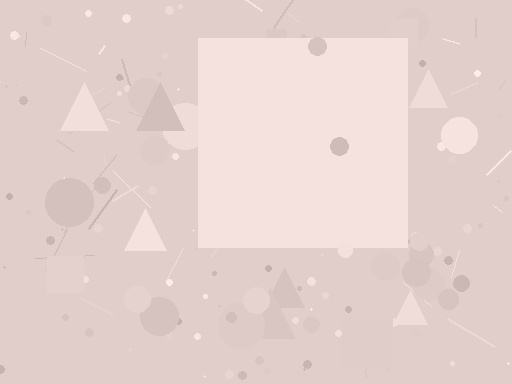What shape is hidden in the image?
A square is hidden in the image.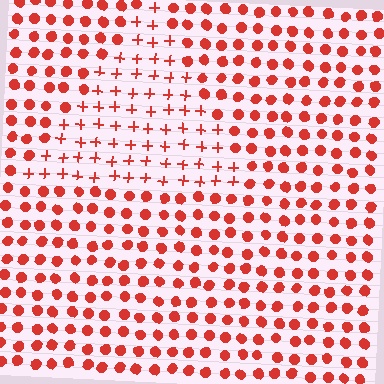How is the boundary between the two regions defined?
The boundary is defined by a change in element shape: plus signs inside vs. circles outside. All elements share the same color and spacing.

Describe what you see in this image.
The image is filled with small red elements arranged in a uniform grid. A triangle-shaped region contains plus signs, while the surrounding area contains circles. The boundary is defined purely by the change in element shape.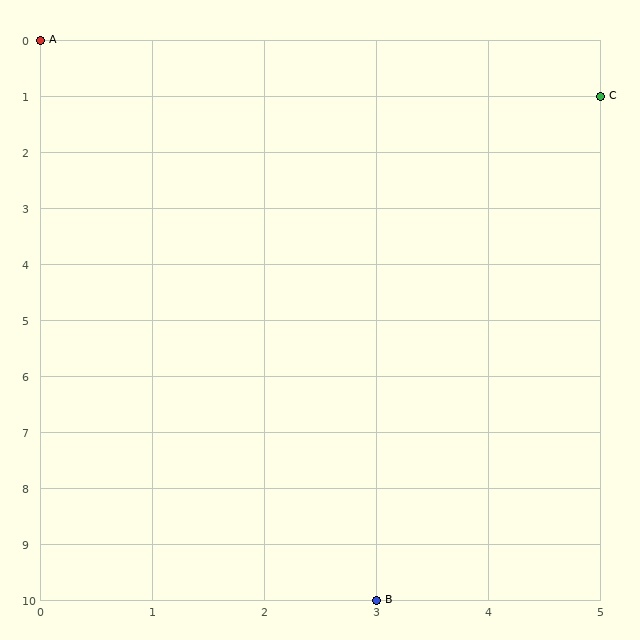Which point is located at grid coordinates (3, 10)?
Point B is at (3, 10).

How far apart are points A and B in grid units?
Points A and B are 3 columns and 10 rows apart (about 10.4 grid units diagonally).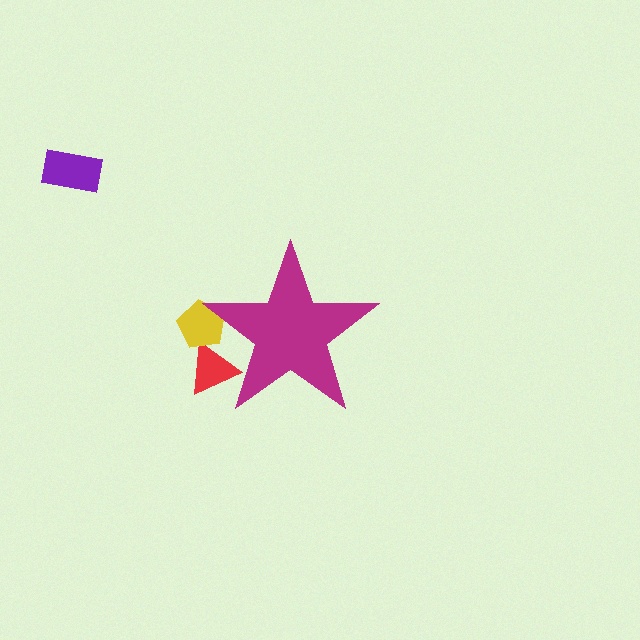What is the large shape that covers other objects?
A magenta star.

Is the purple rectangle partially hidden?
No, the purple rectangle is fully visible.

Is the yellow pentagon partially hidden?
Yes, the yellow pentagon is partially hidden behind the magenta star.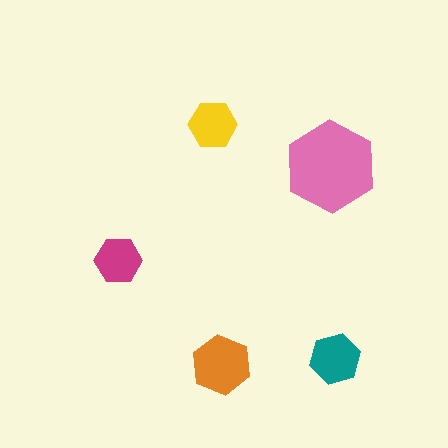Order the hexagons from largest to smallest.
the pink one, the orange one, the teal one, the yellow one, the magenta one.